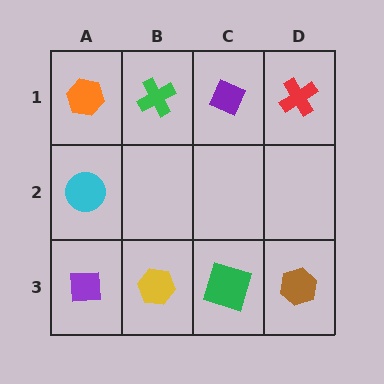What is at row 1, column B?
A green cross.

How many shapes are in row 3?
4 shapes.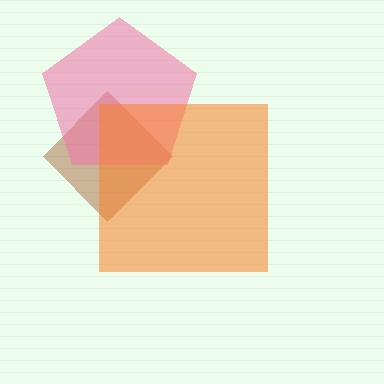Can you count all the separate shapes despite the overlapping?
Yes, there are 3 separate shapes.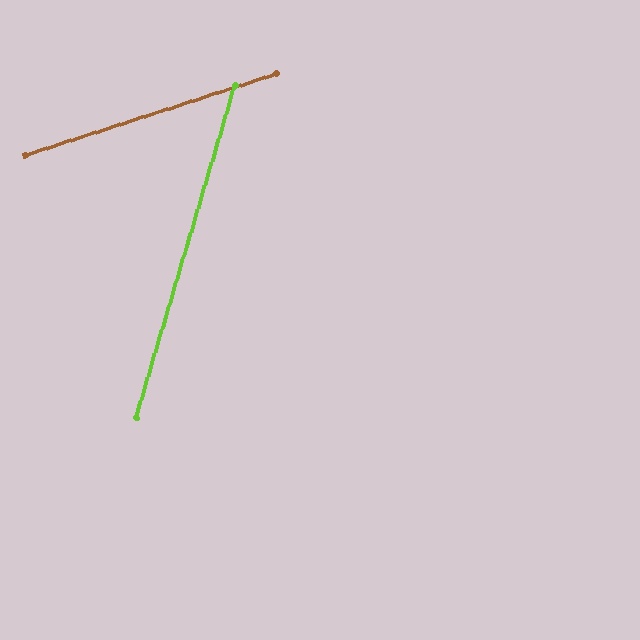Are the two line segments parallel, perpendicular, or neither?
Neither parallel nor perpendicular — they differ by about 56°.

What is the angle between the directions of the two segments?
Approximately 56 degrees.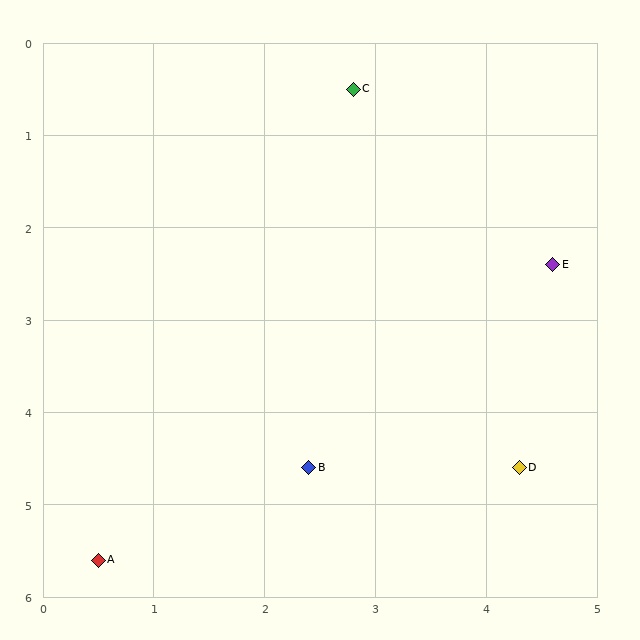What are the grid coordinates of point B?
Point B is at approximately (2.4, 4.6).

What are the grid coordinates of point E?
Point E is at approximately (4.6, 2.4).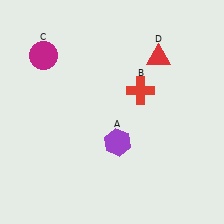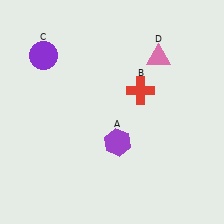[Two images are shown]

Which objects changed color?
C changed from magenta to purple. D changed from red to pink.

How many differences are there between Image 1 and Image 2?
There are 2 differences between the two images.